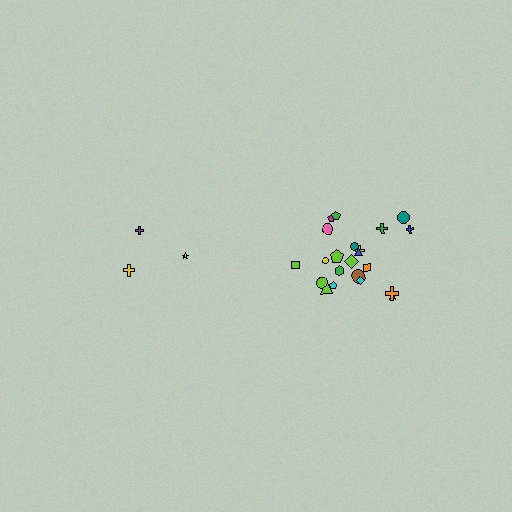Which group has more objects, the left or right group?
The right group.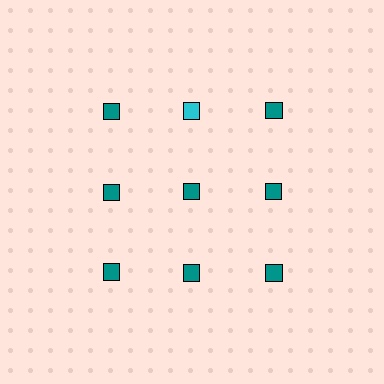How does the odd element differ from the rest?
It has a different color: cyan instead of teal.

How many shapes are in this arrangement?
There are 9 shapes arranged in a grid pattern.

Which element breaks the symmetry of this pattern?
The cyan square in the top row, second from left column breaks the symmetry. All other shapes are teal squares.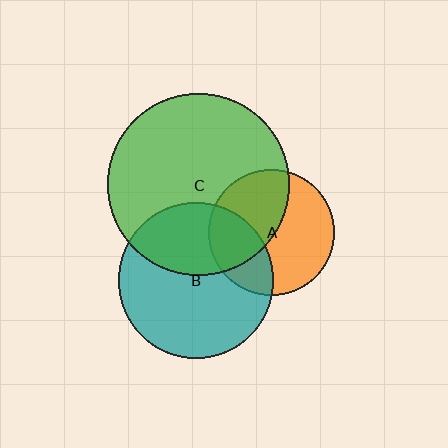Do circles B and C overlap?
Yes.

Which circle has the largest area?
Circle C (green).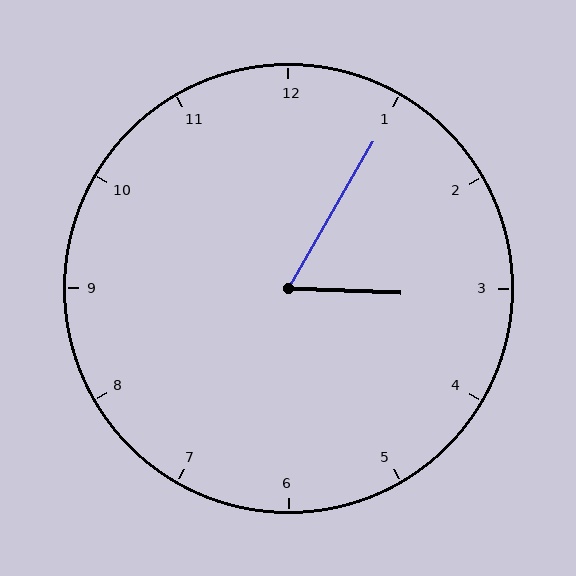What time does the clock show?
3:05.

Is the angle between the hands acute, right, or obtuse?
It is acute.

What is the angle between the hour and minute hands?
Approximately 62 degrees.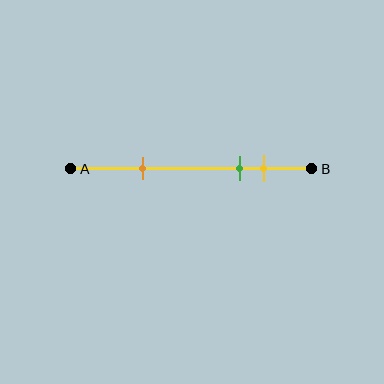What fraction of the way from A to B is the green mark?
The green mark is approximately 70% (0.7) of the way from A to B.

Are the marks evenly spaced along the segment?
No, the marks are not evenly spaced.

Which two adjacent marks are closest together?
The green and yellow marks are the closest adjacent pair.